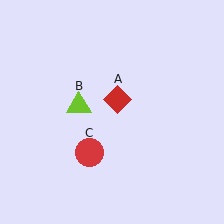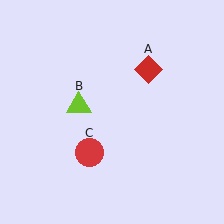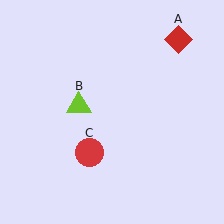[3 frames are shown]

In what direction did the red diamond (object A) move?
The red diamond (object A) moved up and to the right.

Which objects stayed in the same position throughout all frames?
Lime triangle (object B) and red circle (object C) remained stationary.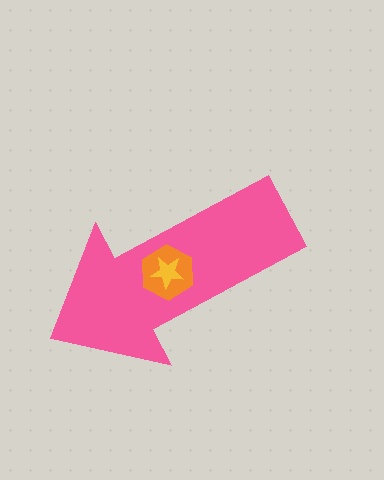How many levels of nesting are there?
3.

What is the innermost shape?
The yellow star.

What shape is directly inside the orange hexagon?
The yellow star.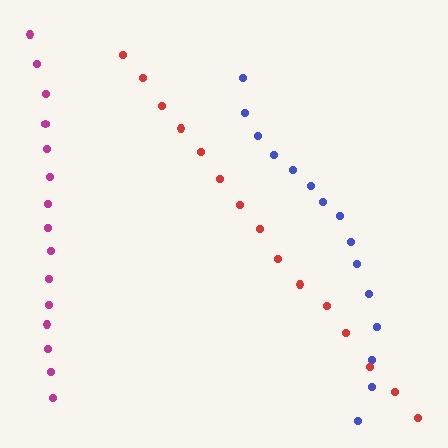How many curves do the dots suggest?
There are 3 distinct paths.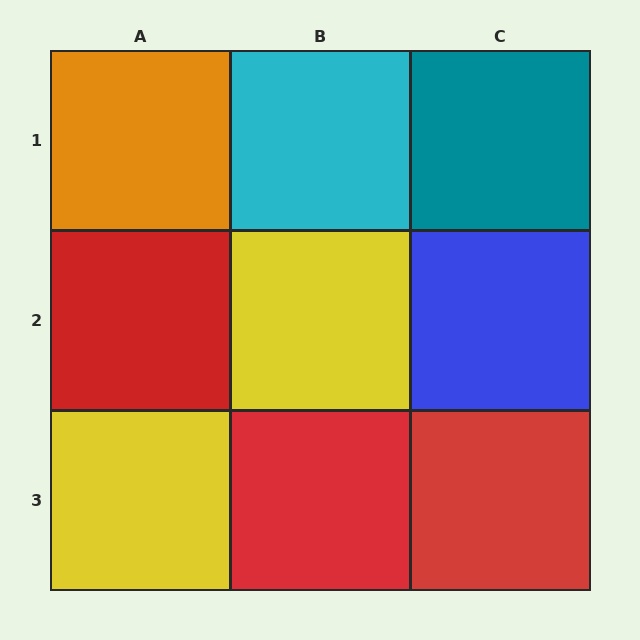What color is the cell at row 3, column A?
Yellow.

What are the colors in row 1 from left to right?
Orange, cyan, teal.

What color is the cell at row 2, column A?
Red.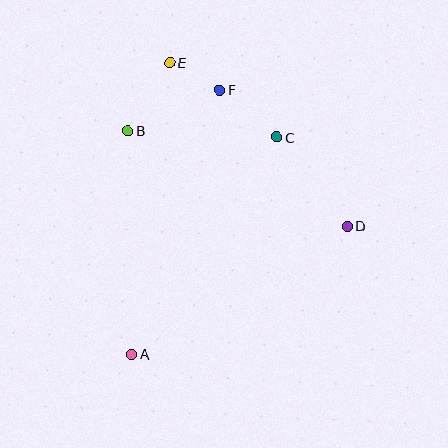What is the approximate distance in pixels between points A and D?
The distance between A and D is approximately 251 pixels.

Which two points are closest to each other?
Points E and F are closest to each other.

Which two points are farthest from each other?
Points A and E are farthest from each other.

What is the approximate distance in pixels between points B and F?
The distance between B and F is approximately 101 pixels.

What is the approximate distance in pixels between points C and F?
The distance between C and F is approximately 74 pixels.